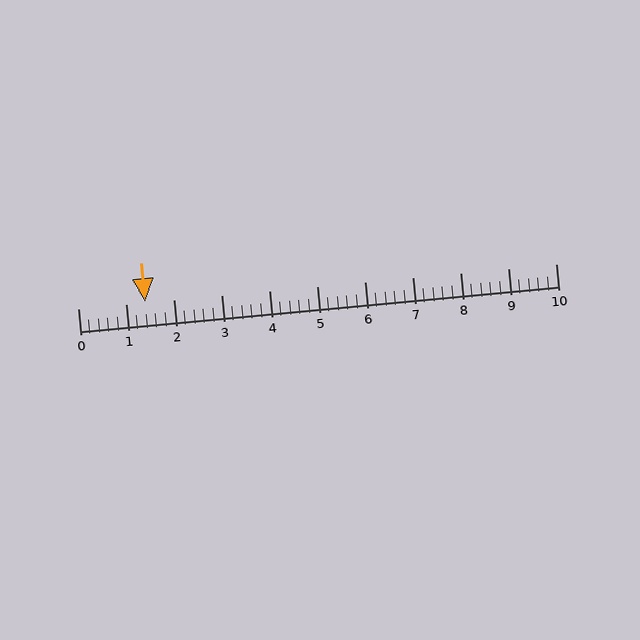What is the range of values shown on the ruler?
The ruler shows values from 0 to 10.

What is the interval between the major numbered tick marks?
The major tick marks are spaced 1 units apart.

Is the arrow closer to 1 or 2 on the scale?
The arrow is closer to 1.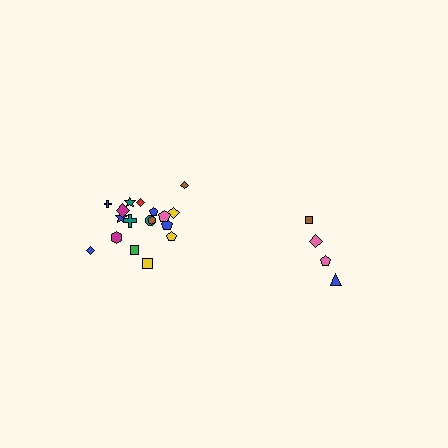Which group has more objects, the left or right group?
The left group.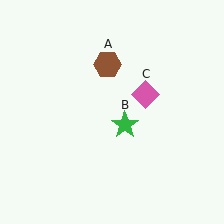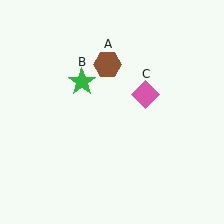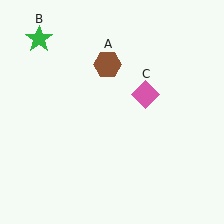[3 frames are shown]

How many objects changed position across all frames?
1 object changed position: green star (object B).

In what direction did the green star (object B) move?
The green star (object B) moved up and to the left.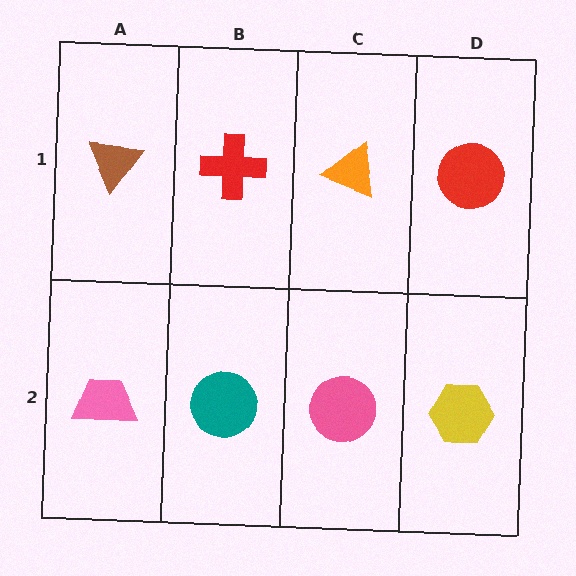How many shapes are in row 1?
4 shapes.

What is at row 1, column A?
A brown triangle.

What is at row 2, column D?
A yellow hexagon.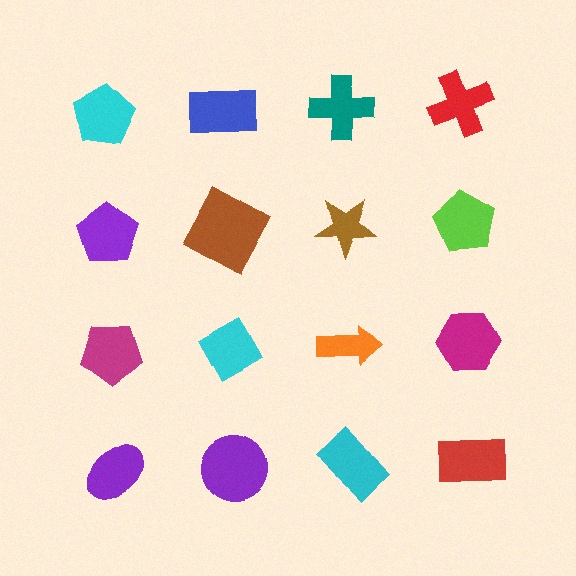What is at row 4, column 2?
A purple circle.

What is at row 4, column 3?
A cyan rectangle.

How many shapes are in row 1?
4 shapes.